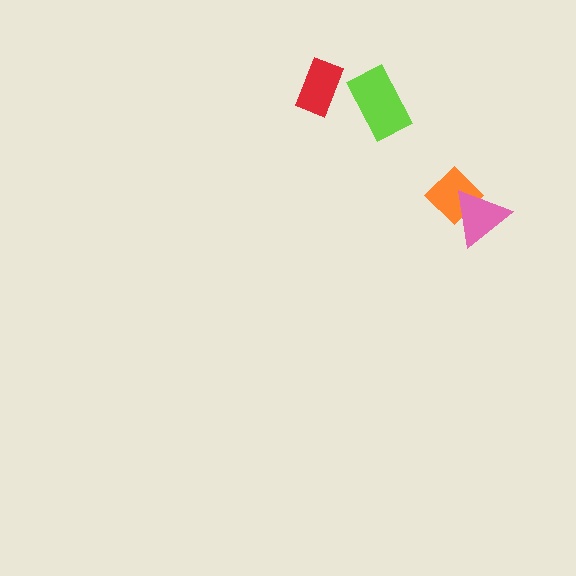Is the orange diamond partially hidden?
Yes, it is partially covered by another shape.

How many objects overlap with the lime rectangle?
0 objects overlap with the lime rectangle.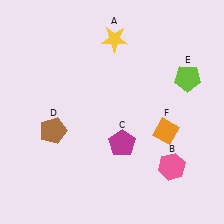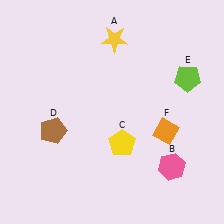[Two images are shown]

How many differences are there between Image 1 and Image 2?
There is 1 difference between the two images.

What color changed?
The pentagon (C) changed from magenta in Image 1 to yellow in Image 2.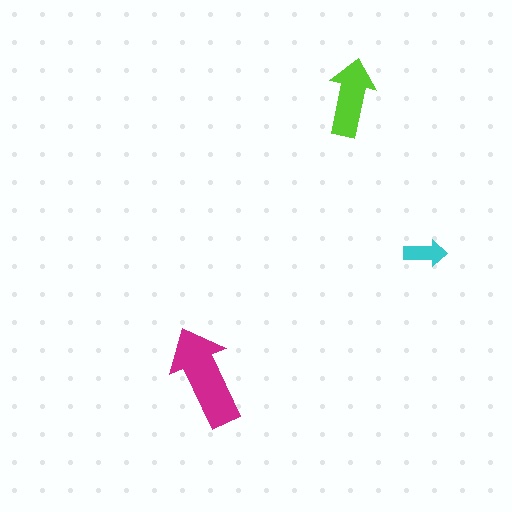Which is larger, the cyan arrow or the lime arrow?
The lime one.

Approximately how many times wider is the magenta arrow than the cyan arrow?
About 2.5 times wider.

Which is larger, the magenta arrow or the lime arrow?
The magenta one.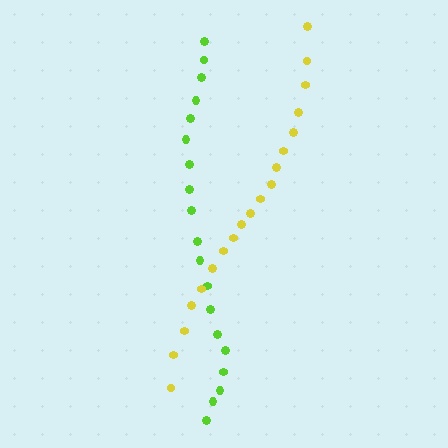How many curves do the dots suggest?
There are 2 distinct paths.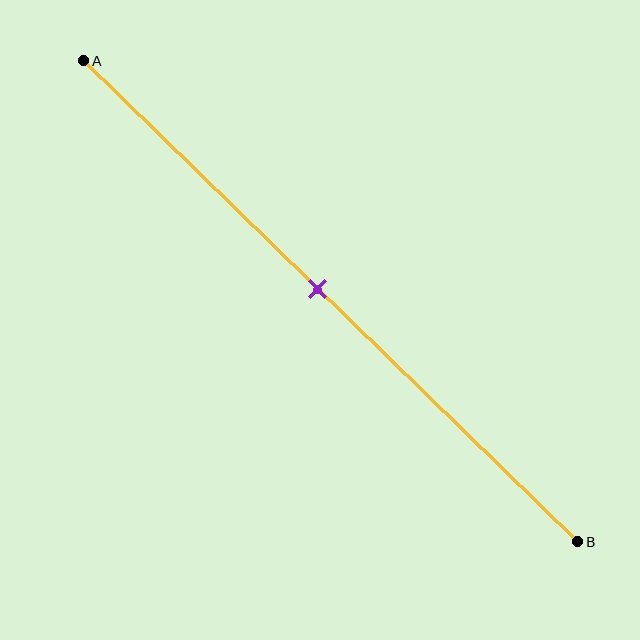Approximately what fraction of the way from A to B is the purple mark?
The purple mark is approximately 45% of the way from A to B.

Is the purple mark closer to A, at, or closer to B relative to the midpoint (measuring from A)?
The purple mark is approximately at the midpoint of segment AB.